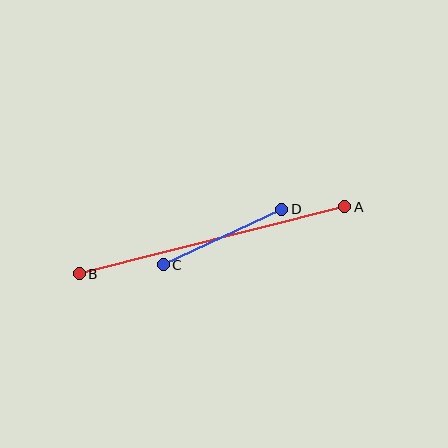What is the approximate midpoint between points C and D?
The midpoint is at approximately (222, 237) pixels.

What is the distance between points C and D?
The distance is approximately 131 pixels.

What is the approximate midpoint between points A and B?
The midpoint is at approximately (212, 240) pixels.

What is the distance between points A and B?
The distance is approximately 274 pixels.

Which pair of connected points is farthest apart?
Points A and B are farthest apart.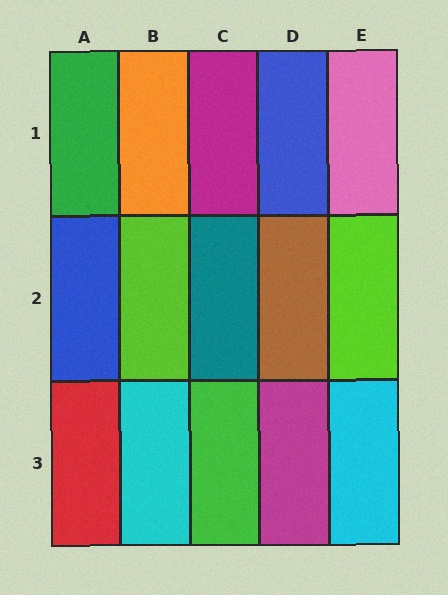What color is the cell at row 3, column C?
Green.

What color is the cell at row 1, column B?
Orange.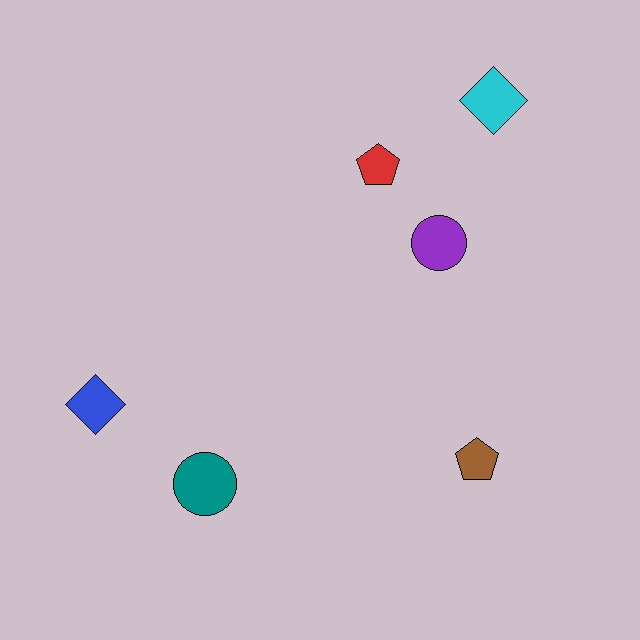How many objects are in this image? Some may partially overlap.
There are 6 objects.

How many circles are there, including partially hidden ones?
There are 2 circles.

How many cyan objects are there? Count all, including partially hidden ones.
There is 1 cyan object.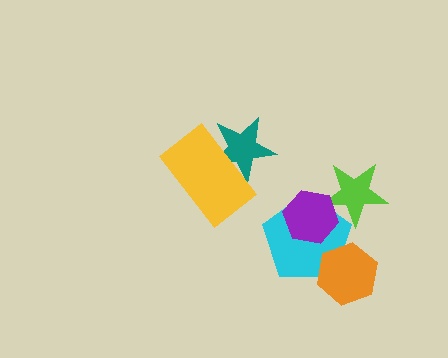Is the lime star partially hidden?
Yes, it is partially covered by another shape.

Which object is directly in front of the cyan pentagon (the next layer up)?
The lime star is directly in front of the cyan pentagon.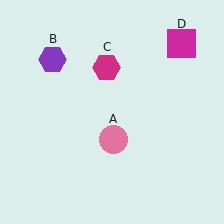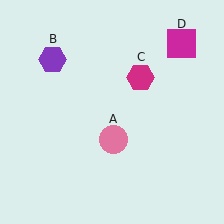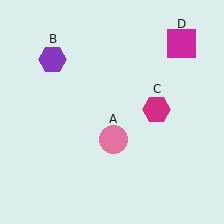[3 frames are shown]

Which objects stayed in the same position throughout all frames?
Pink circle (object A) and purple hexagon (object B) and magenta square (object D) remained stationary.